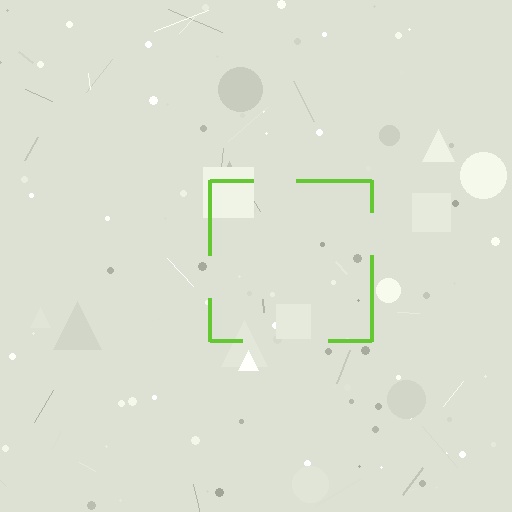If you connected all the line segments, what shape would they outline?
They would outline a square.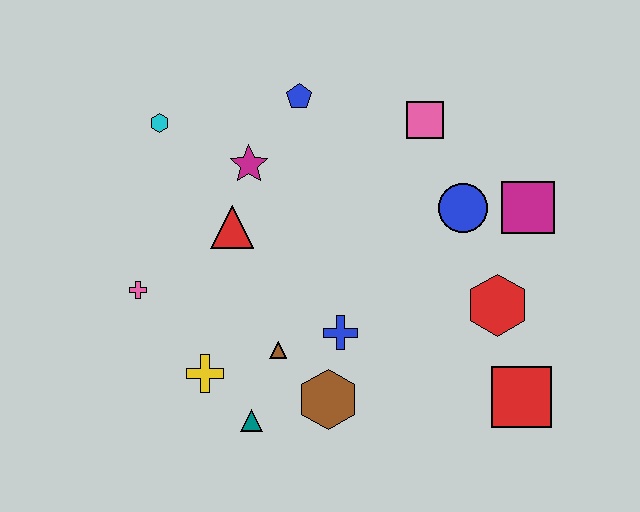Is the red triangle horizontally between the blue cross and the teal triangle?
No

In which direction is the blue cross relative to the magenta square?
The blue cross is to the left of the magenta square.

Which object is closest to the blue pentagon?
The magenta star is closest to the blue pentagon.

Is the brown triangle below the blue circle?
Yes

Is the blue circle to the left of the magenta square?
Yes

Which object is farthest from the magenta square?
The pink cross is farthest from the magenta square.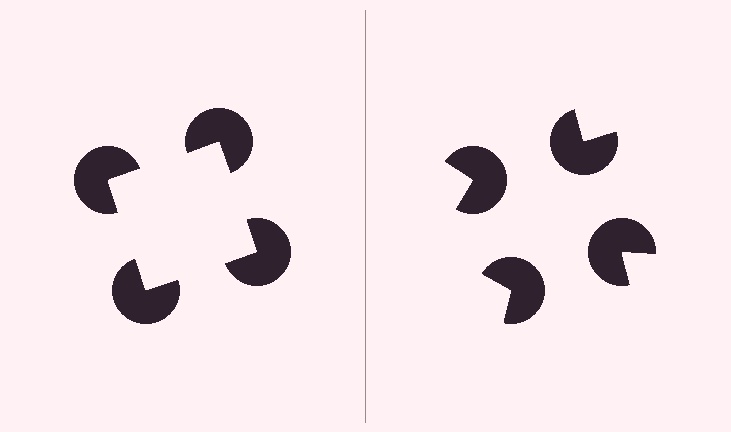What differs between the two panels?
The pac-man discs are positioned identically on both sides; only the wedge orientations differ. On the left they align to a square; on the right they are misaligned.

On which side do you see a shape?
An illusory square appears on the left side. On the right side the wedge cuts are rotated, so no coherent shape forms.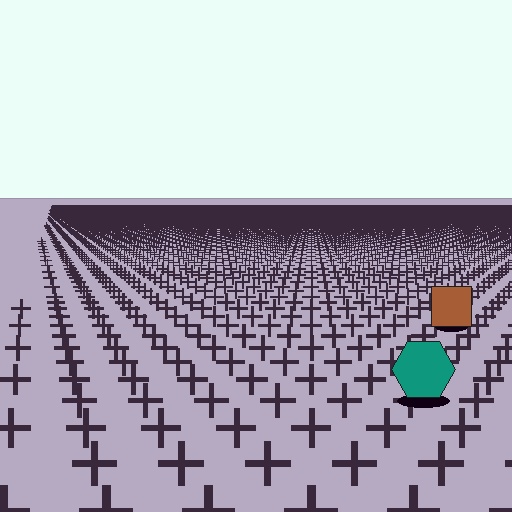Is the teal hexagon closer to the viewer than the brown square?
Yes. The teal hexagon is closer — you can tell from the texture gradient: the ground texture is coarser near it.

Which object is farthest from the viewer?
The brown square is farthest from the viewer. It appears smaller and the ground texture around it is denser.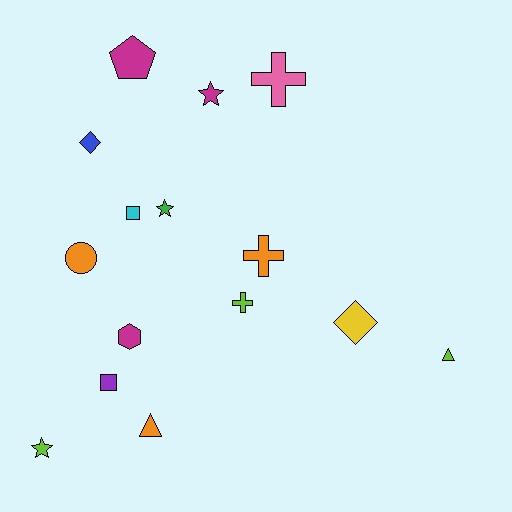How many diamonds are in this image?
There are 2 diamonds.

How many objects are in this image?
There are 15 objects.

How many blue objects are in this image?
There is 1 blue object.